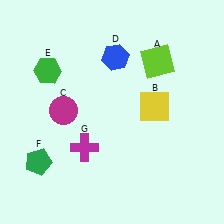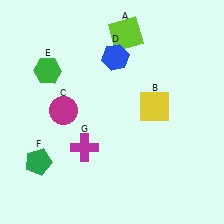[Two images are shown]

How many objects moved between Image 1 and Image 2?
1 object moved between the two images.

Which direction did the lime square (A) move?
The lime square (A) moved left.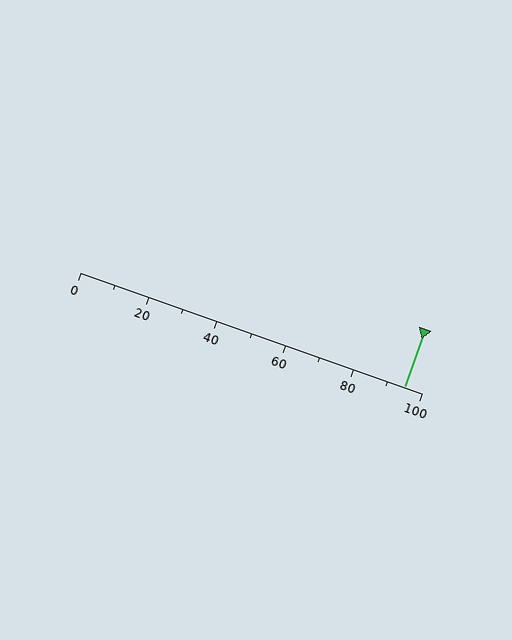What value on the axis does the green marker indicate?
The marker indicates approximately 95.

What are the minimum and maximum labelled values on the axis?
The axis runs from 0 to 100.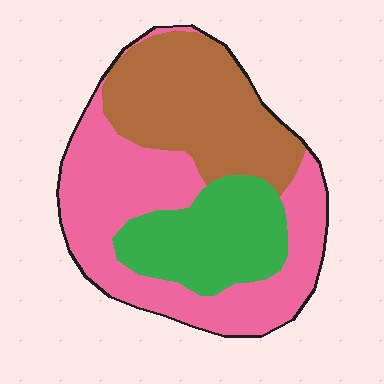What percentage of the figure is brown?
Brown takes up about one third (1/3) of the figure.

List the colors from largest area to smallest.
From largest to smallest: pink, brown, green.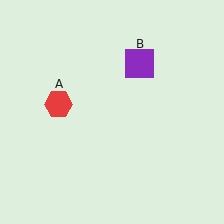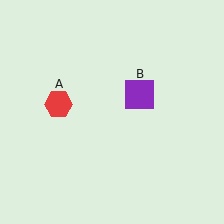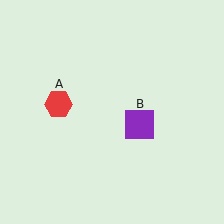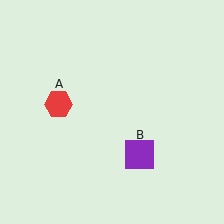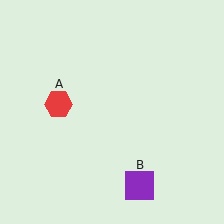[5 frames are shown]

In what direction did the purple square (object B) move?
The purple square (object B) moved down.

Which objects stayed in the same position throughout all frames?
Red hexagon (object A) remained stationary.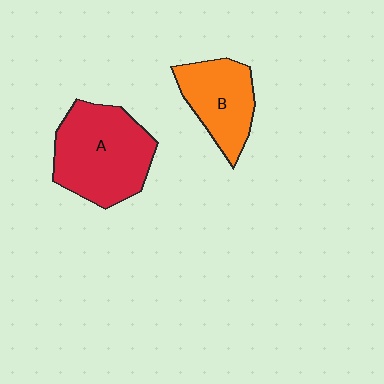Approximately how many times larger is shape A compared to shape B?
Approximately 1.5 times.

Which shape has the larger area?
Shape A (red).